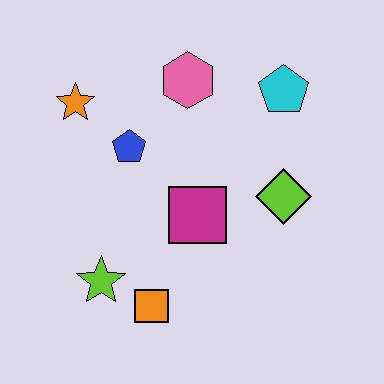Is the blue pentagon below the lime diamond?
No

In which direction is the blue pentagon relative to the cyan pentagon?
The blue pentagon is to the left of the cyan pentagon.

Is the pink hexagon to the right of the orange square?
Yes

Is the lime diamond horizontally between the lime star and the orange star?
No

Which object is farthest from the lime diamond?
The orange star is farthest from the lime diamond.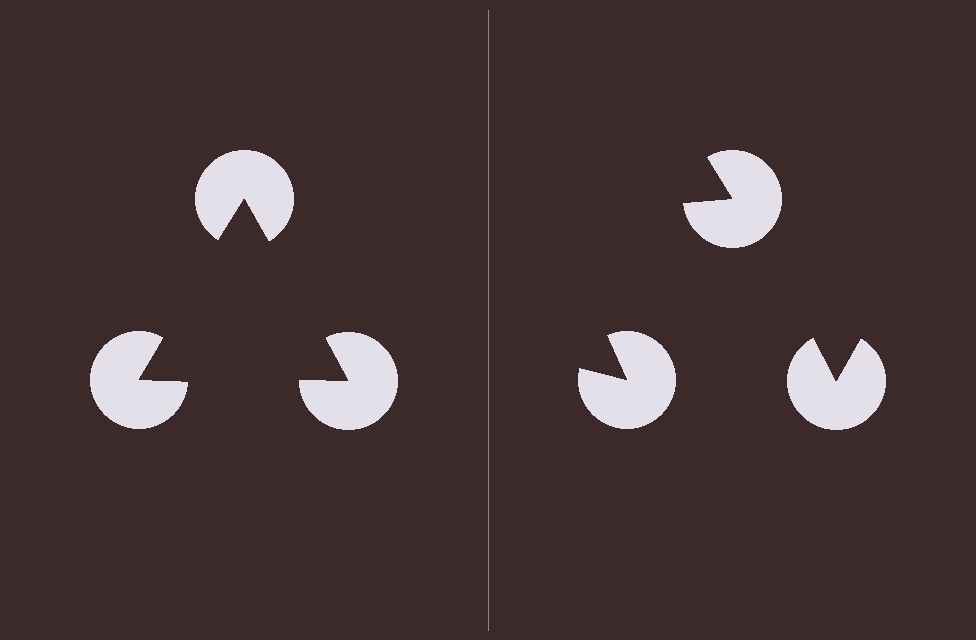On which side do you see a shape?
An illusory triangle appears on the left side. On the right side the wedge cuts are rotated, so no coherent shape forms.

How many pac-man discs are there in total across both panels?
6 — 3 on each side.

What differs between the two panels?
The pac-man discs are positioned identically on both sides; only the wedge orientations differ. On the left they align to a triangle; on the right they are misaligned.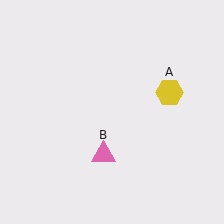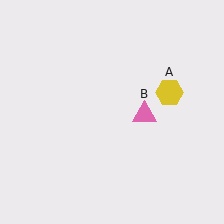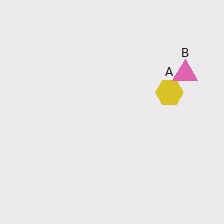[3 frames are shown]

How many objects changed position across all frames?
1 object changed position: pink triangle (object B).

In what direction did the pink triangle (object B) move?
The pink triangle (object B) moved up and to the right.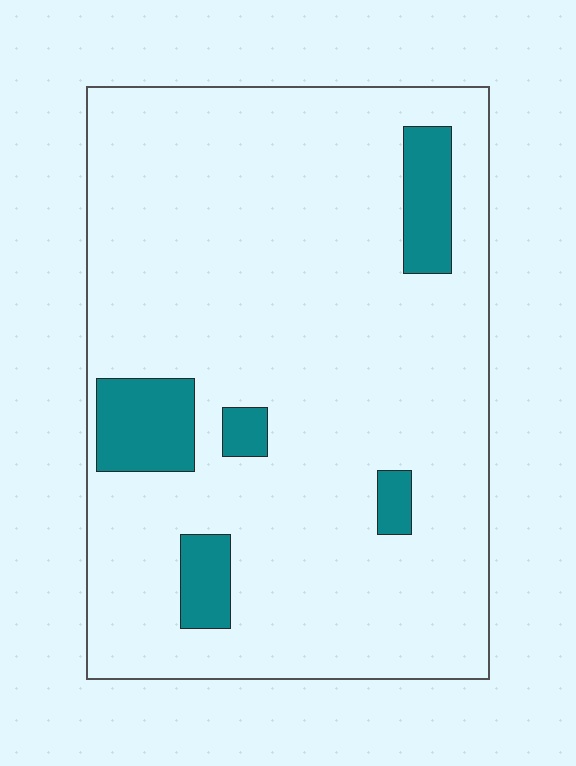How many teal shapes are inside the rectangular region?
5.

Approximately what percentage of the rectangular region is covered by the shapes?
Approximately 10%.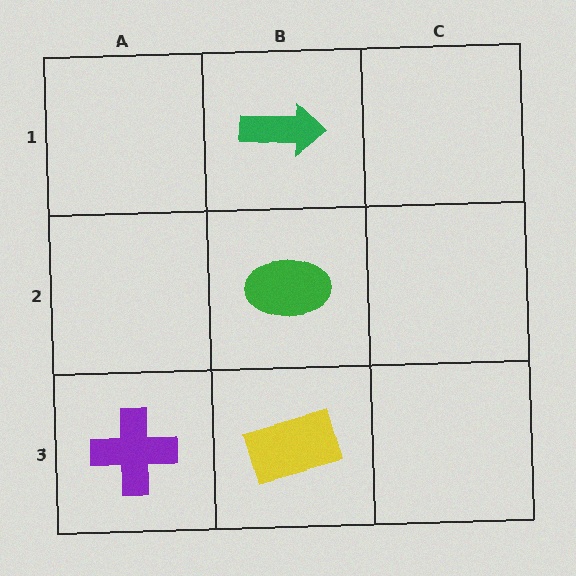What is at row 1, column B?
A green arrow.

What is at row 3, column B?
A yellow rectangle.